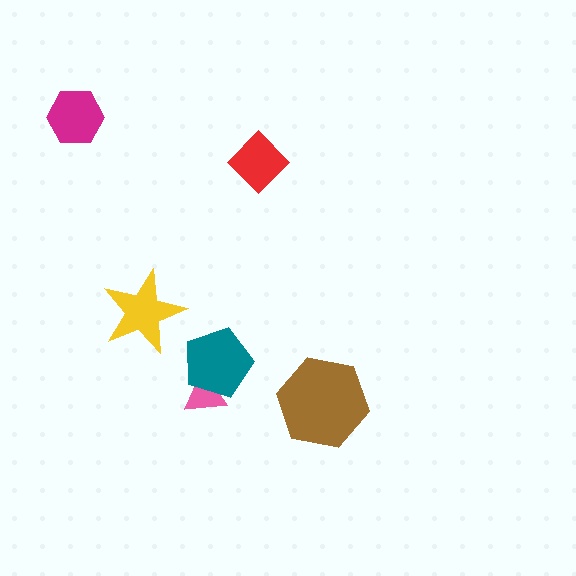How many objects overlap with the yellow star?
0 objects overlap with the yellow star.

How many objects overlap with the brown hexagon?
0 objects overlap with the brown hexagon.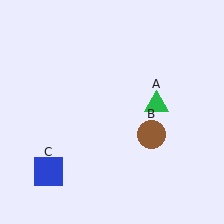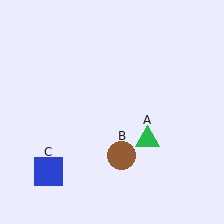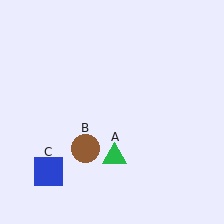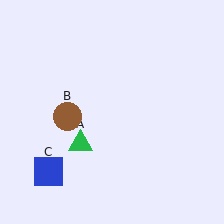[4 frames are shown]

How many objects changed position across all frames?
2 objects changed position: green triangle (object A), brown circle (object B).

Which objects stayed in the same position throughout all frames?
Blue square (object C) remained stationary.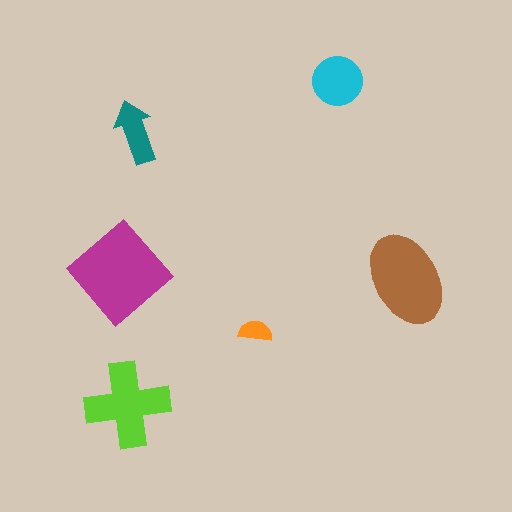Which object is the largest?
The magenta diamond.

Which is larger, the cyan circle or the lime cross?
The lime cross.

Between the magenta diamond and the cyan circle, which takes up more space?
The magenta diamond.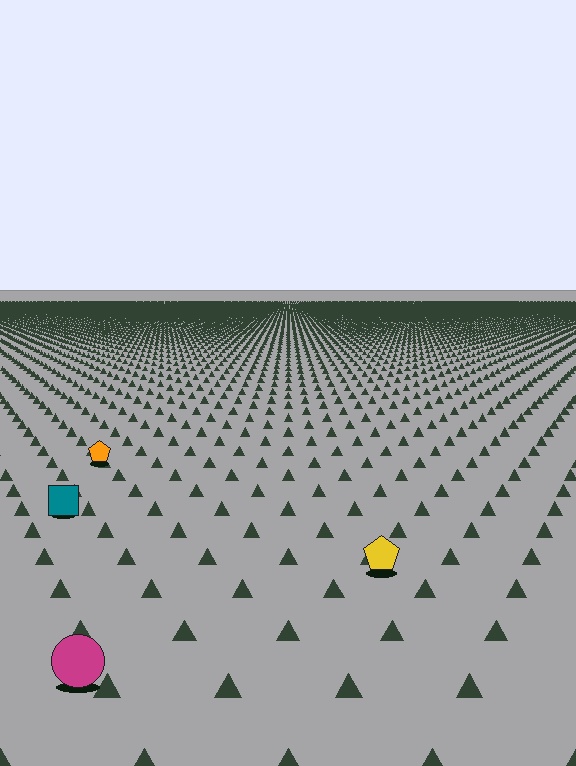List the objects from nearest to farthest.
From nearest to farthest: the magenta circle, the yellow pentagon, the teal square, the orange pentagon.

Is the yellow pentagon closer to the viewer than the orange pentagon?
Yes. The yellow pentagon is closer — you can tell from the texture gradient: the ground texture is coarser near it.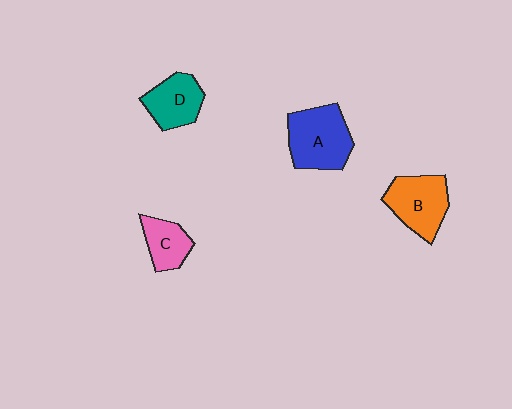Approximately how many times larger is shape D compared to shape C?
Approximately 1.3 times.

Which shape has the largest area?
Shape A (blue).